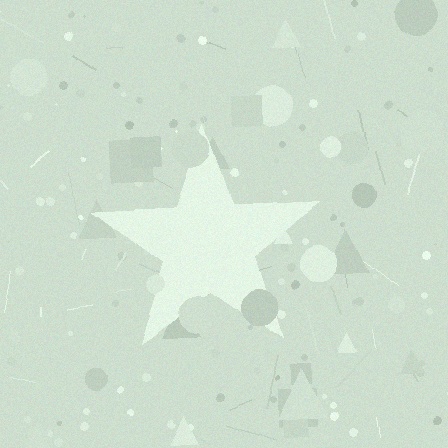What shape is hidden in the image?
A star is hidden in the image.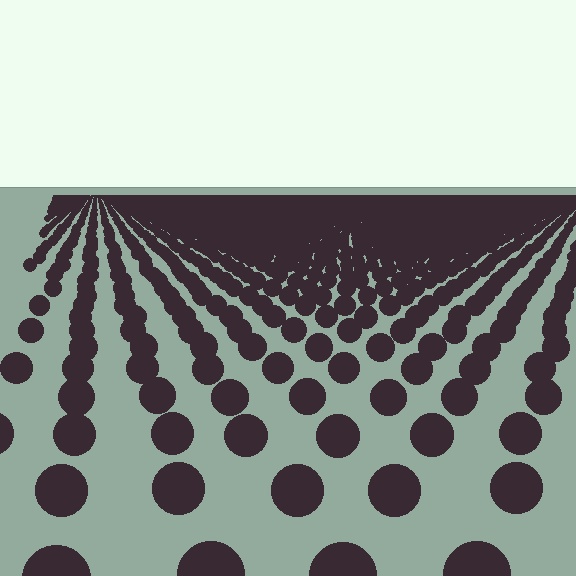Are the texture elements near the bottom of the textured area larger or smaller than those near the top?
Larger. Near the bottom, elements are closer to the viewer and appear at a bigger on-screen size.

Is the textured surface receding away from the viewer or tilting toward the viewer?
The surface is receding away from the viewer. Texture elements get smaller and denser toward the top.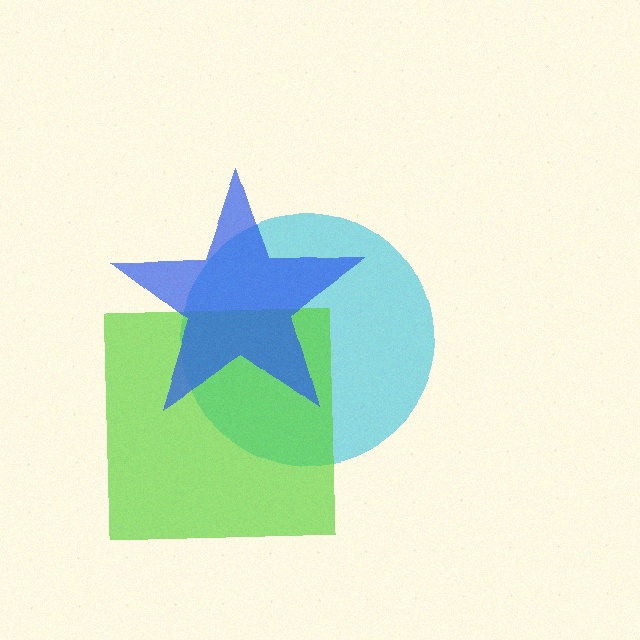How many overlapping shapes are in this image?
There are 3 overlapping shapes in the image.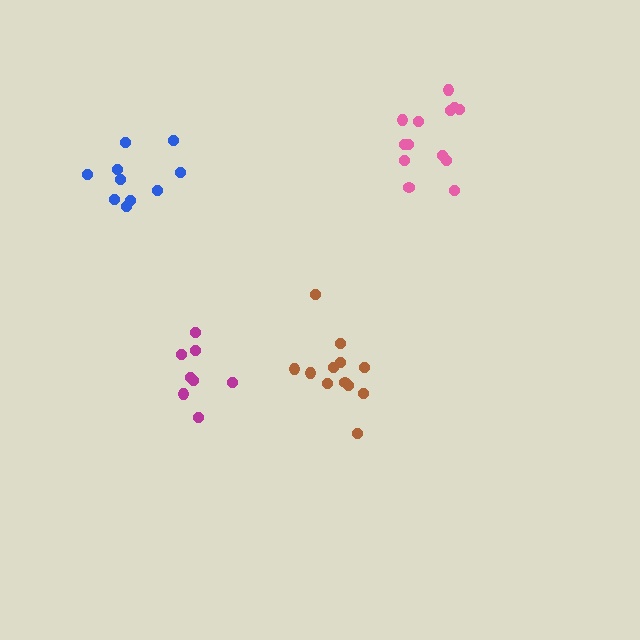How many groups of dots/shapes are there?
There are 4 groups.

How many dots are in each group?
Group 1: 13 dots, Group 2: 10 dots, Group 3: 8 dots, Group 4: 12 dots (43 total).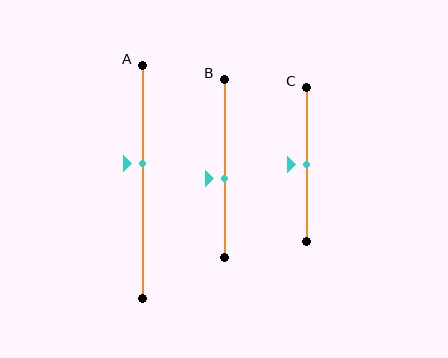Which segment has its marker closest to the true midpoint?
Segment C has its marker closest to the true midpoint.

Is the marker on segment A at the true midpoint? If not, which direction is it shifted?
No, the marker on segment A is shifted upward by about 8% of the segment length.